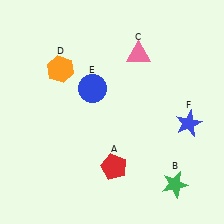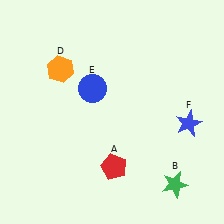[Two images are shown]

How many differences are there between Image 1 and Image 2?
There is 1 difference between the two images.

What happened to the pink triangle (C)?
The pink triangle (C) was removed in Image 2. It was in the top-right area of Image 1.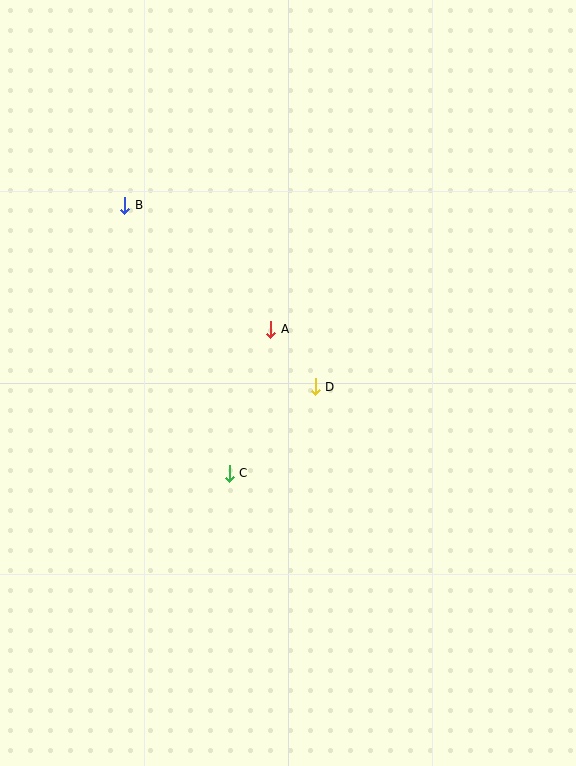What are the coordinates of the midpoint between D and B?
The midpoint between D and B is at (220, 296).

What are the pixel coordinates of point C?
Point C is at (229, 473).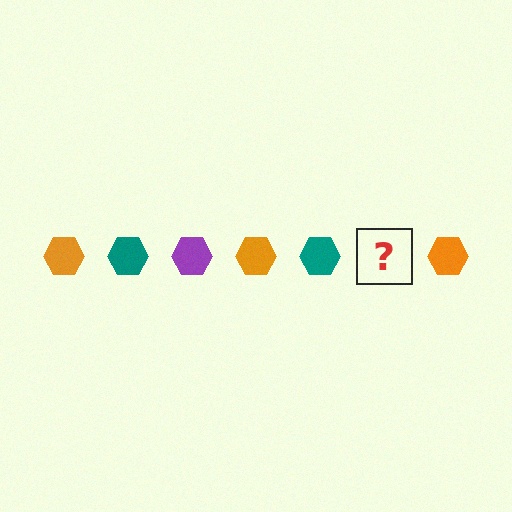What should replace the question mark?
The question mark should be replaced with a purple hexagon.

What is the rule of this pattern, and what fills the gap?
The rule is that the pattern cycles through orange, teal, purple hexagons. The gap should be filled with a purple hexagon.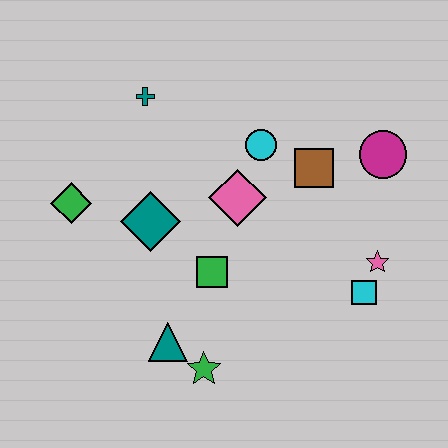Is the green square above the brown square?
No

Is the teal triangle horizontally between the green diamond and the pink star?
Yes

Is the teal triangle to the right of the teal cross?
Yes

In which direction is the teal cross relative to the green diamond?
The teal cross is above the green diamond.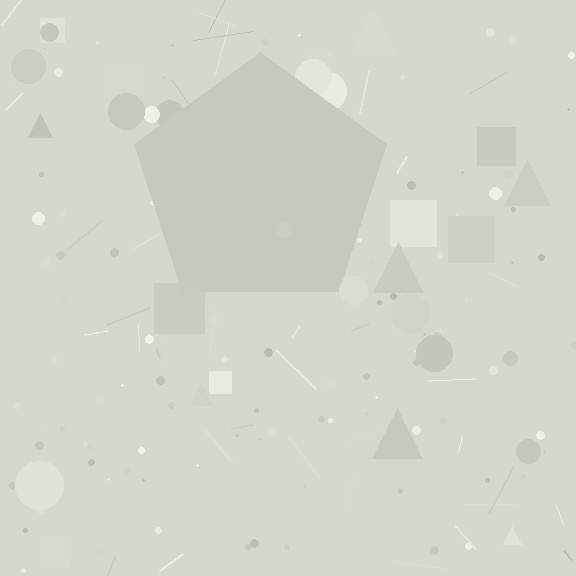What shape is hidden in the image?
A pentagon is hidden in the image.